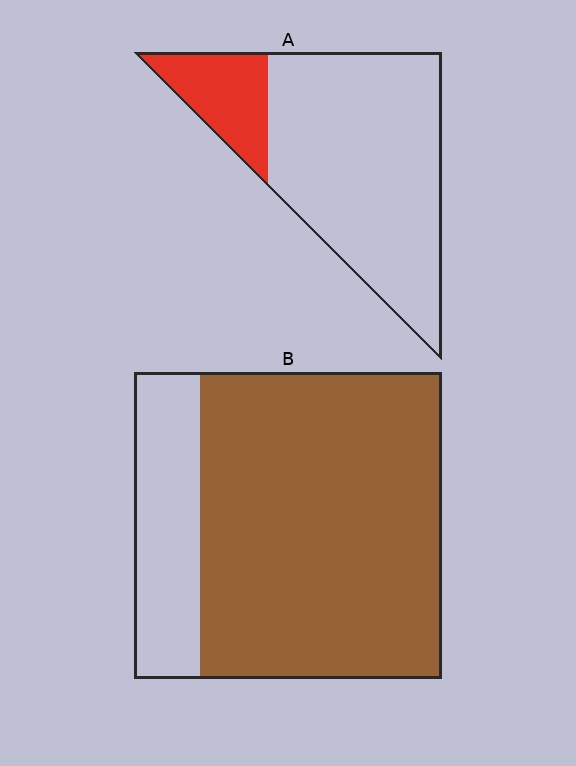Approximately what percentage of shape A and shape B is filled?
A is approximately 20% and B is approximately 80%.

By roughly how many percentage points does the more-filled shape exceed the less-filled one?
By roughly 60 percentage points (B over A).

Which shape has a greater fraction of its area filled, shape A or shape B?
Shape B.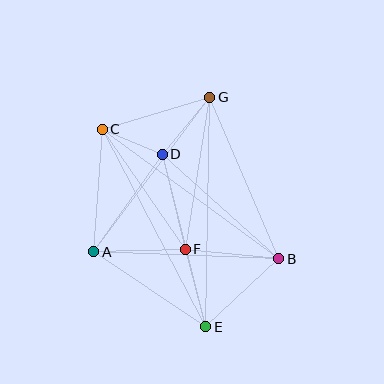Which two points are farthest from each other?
Points E and G are farthest from each other.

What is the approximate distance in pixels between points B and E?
The distance between B and E is approximately 100 pixels.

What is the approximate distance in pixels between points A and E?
The distance between A and E is approximately 135 pixels.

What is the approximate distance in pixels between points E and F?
The distance between E and F is approximately 80 pixels.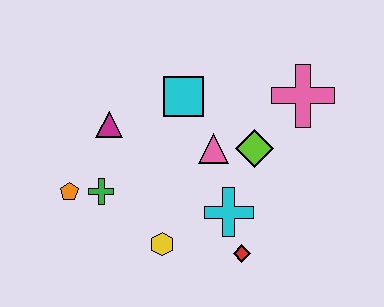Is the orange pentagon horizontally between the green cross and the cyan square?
No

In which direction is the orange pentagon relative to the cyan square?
The orange pentagon is to the left of the cyan square.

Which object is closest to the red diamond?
The cyan cross is closest to the red diamond.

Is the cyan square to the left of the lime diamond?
Yes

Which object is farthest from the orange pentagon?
The pink cross is farthest from the orange pentagon.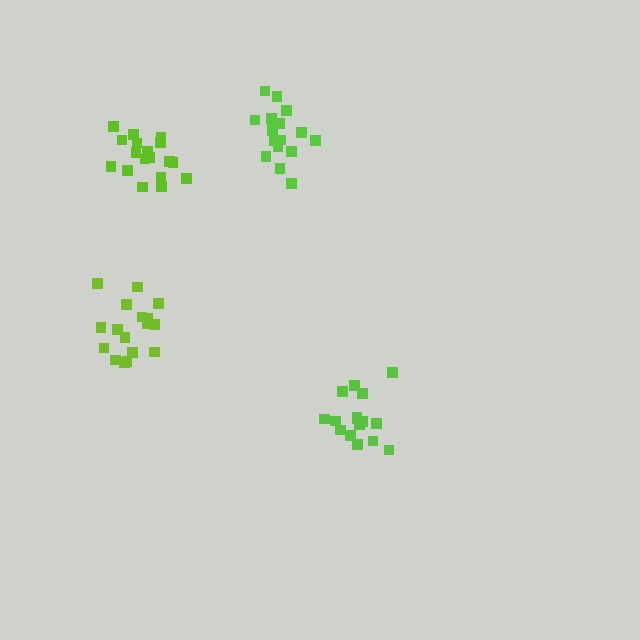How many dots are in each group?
Group 1: 16 dots, Group 2: 17 dots, Group 3: 18 dots, Group 4: 18 dots (69 total).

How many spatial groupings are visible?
There are 4 spatial groupings.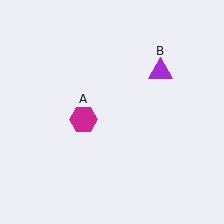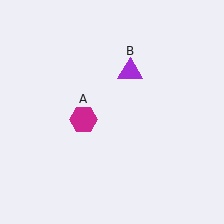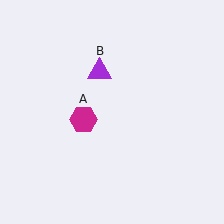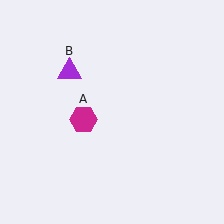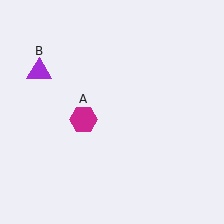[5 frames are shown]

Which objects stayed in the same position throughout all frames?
Magenta hexagon (object A) remained stationary.